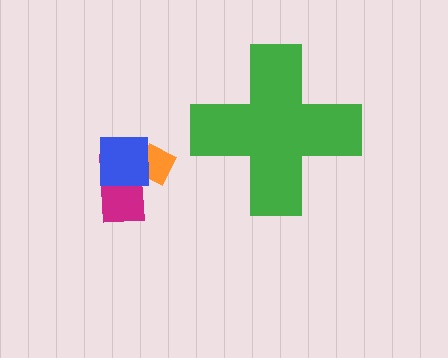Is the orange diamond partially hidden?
No, the orange diamond is fully visible.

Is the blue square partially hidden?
No, the blue square is fully visible.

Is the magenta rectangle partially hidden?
No, the magenta rectangle is fully visible.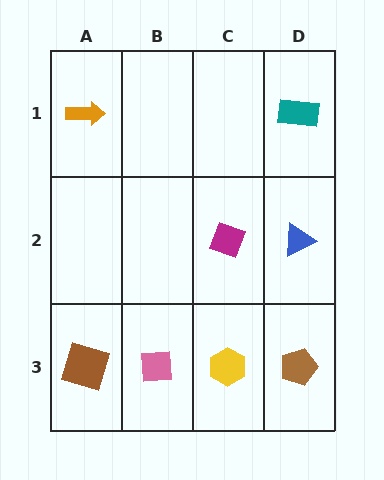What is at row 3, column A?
A brown square.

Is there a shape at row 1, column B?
No, that cell is empty.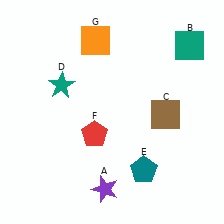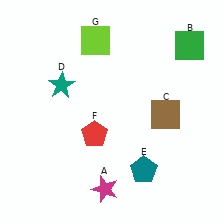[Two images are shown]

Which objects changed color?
A changed from purple to magenta. B changed from teal to green. G changed from orange to lime.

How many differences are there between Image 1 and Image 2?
There are 3 differences between the two images.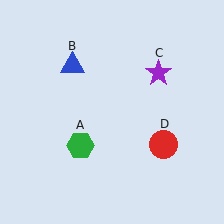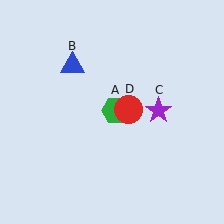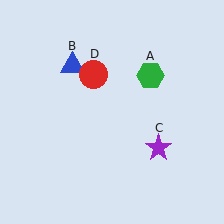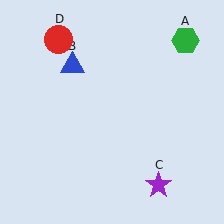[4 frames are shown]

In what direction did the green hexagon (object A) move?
The green hexagon (object A) moved up and to the right.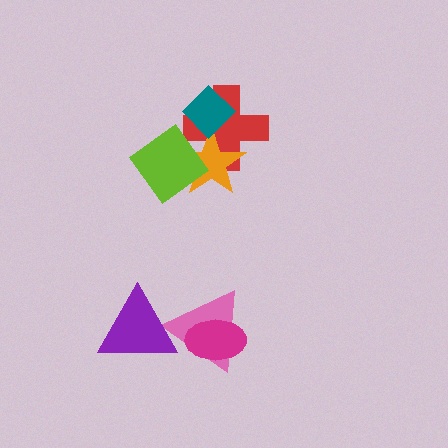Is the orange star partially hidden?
Yes, it is partially covered by another shape.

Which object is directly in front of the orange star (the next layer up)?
The teal diamond is directly in front of the orange star.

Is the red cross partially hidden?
Yes, it is partially covered by another shape.